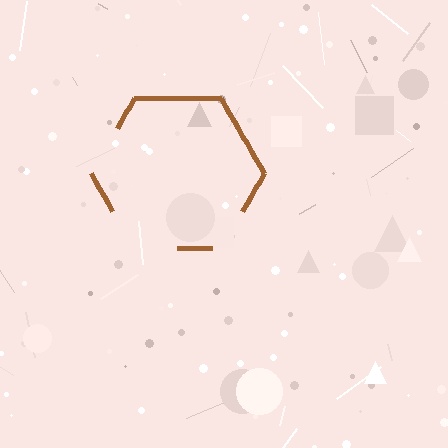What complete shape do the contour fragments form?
The contour fragments form a hexagon.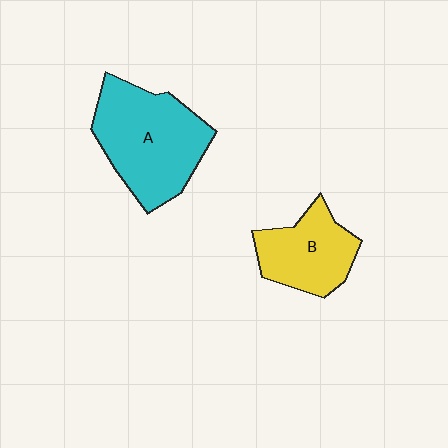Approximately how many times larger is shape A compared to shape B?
Approximately 1.6 times.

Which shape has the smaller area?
Shape B (yellow).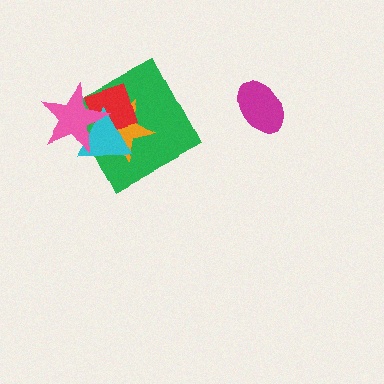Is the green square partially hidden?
Yes, it is partially covered by another shape.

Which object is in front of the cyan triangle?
The pink star is in front of the cyan triangle.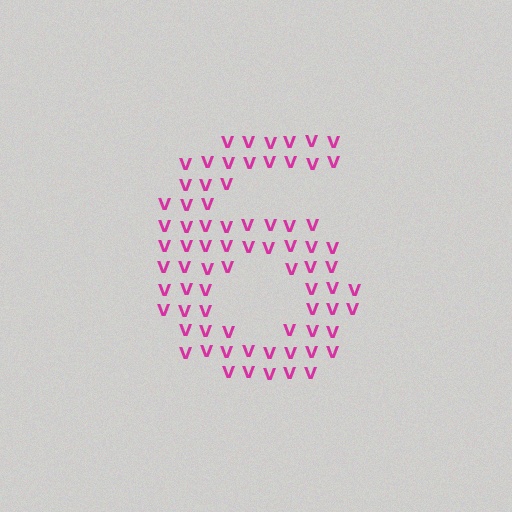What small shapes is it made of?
It is made of small letter V's.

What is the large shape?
The large shape is the digit 6.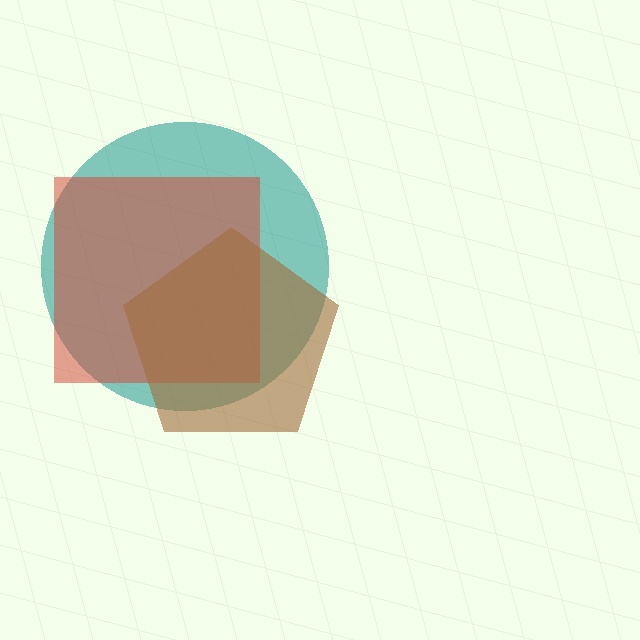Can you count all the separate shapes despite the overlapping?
Yes, there are 3 separate shapes.